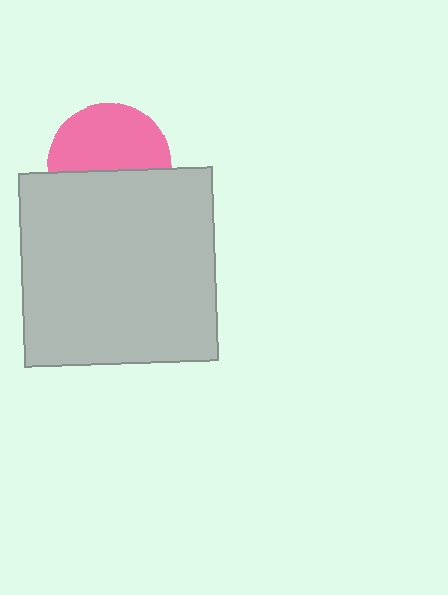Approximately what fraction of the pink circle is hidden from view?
Roughly 45% of the pink circle is hidden behind the light gray square.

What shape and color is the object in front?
The object in front is a light gray square.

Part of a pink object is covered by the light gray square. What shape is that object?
It is a circle.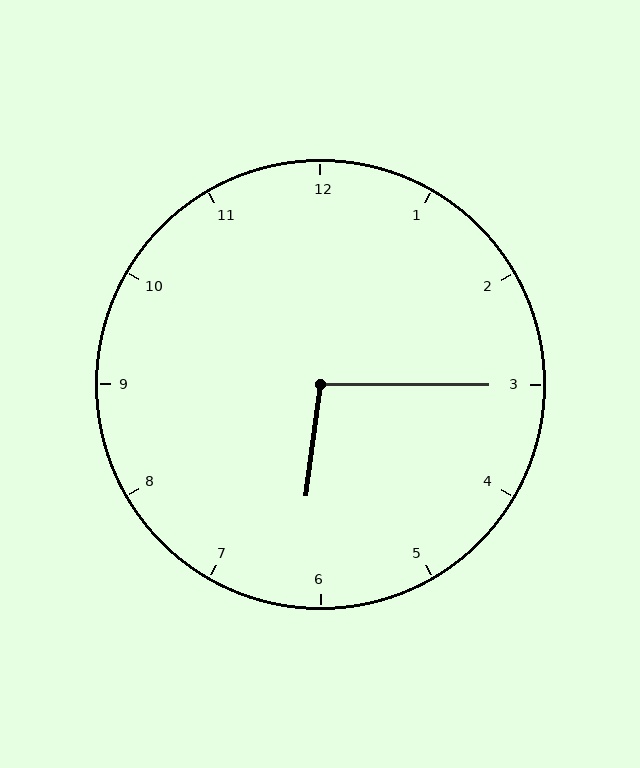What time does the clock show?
6:15.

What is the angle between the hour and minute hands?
Approximately 98 degrees.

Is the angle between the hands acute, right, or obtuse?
It is obtuse.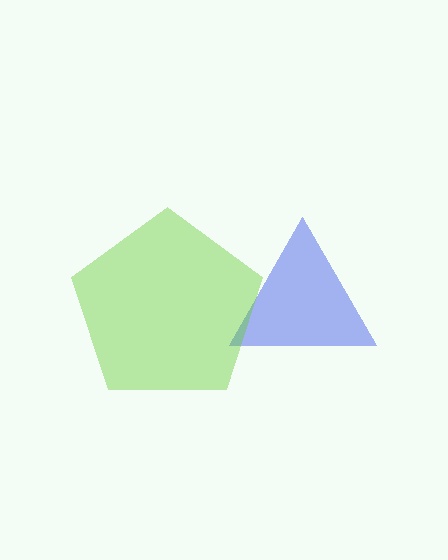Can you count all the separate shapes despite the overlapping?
Yes, there are 2 separate shapes.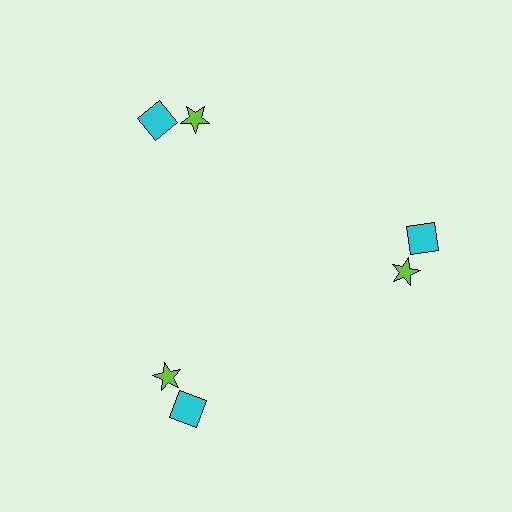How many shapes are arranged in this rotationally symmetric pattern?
There are 6 shapes, arranged in 3 groups of 2.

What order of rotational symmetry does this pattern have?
This pattern has 3-fold rotational symmetry.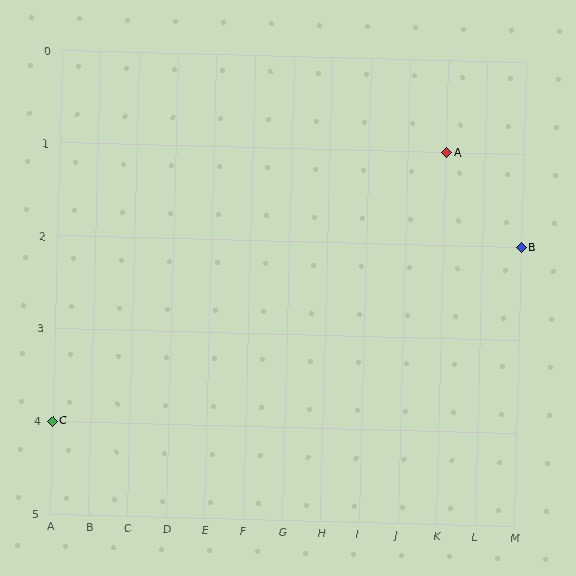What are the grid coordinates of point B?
Point B is at grid coordinates (M, 2).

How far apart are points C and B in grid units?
Points C and B are 12 columns and 2 rows apart (about 12.2 grid units diagonally).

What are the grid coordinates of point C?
Point C is at grid coordinates (A, 4).